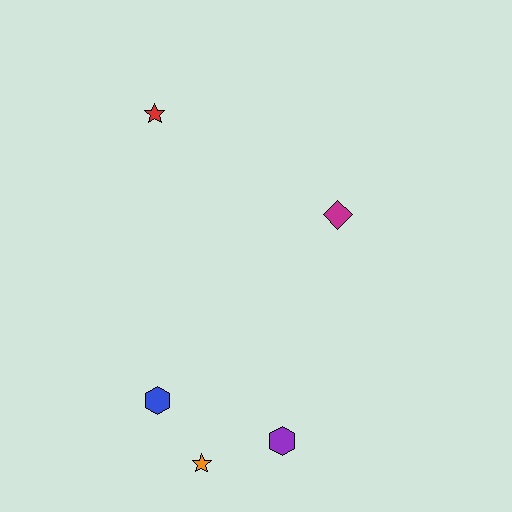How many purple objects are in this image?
There is 1 purple object.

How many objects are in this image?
There are 5 objects.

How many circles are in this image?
There are no circles.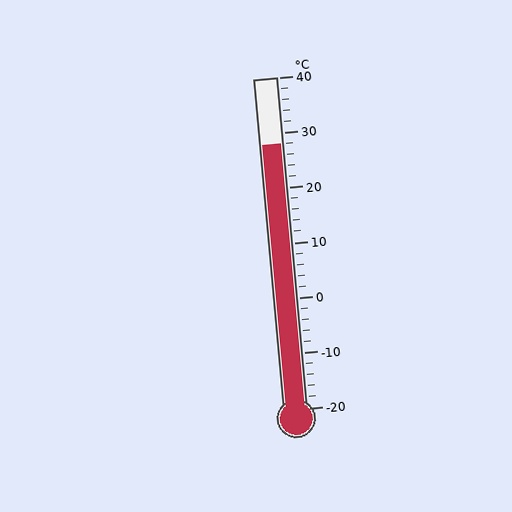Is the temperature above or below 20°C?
The temperature is above 20°C.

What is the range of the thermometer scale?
The thermometer scale ranges from -20°C to 40°C.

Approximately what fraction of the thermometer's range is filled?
The thermometer is filled to approximately 80% of its range.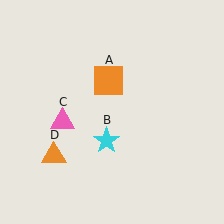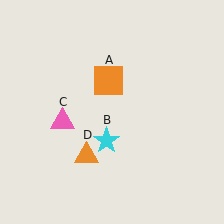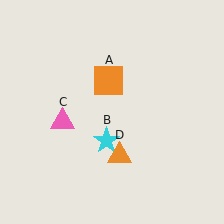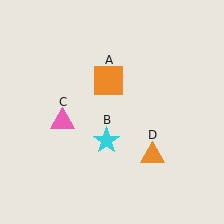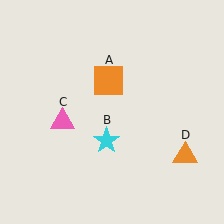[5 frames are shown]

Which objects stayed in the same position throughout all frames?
Orange square (object A) and cyan star (object B) and pink triangle (object C) remained stationary.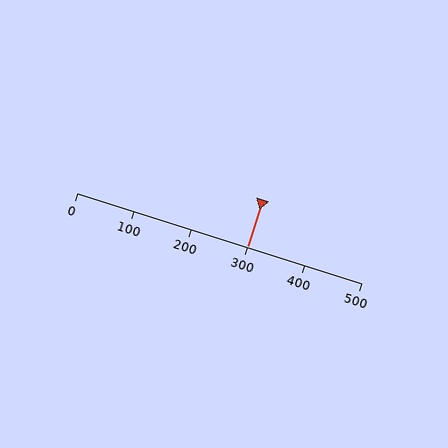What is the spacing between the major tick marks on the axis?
The major ticks are spaced 100 apart.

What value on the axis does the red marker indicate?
The marker indicates approximately 300.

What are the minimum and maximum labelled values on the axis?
The axis runs from 0 to 500.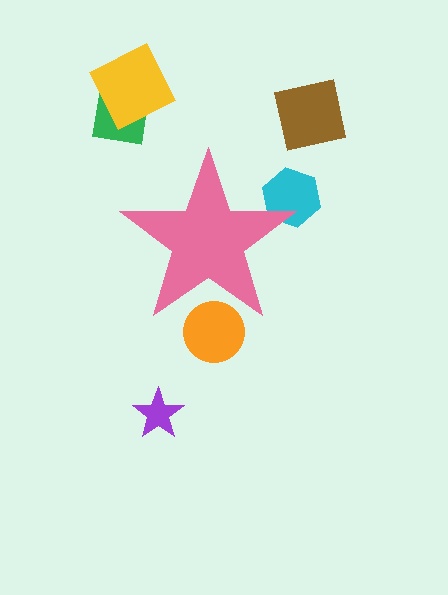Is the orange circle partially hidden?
Yes, the orange circle is partially hidden behind the pink star.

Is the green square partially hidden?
No, the green square is fully visible.